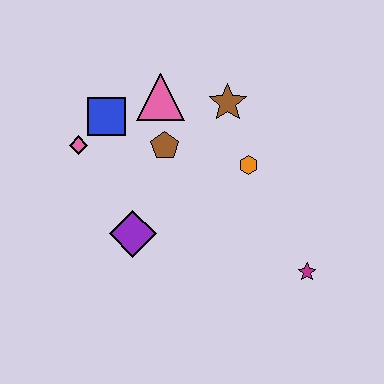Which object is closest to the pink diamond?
The blue square is closest to the pink diamond.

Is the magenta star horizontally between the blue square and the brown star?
No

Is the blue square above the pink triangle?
No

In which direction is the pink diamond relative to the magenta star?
The pink diamond is to the left of the magenta star.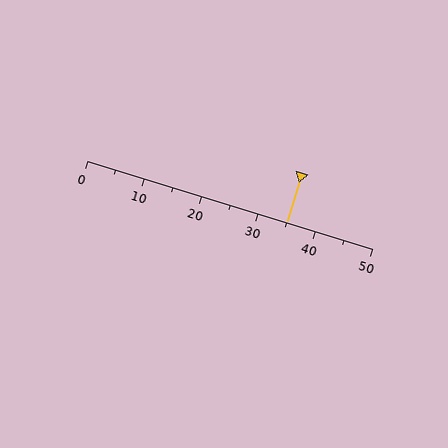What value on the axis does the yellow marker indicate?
The marker indicates approximately 35.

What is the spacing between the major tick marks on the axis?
The major ticks are spaced 10 apart.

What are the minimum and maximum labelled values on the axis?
The axis runs from 0 to 50.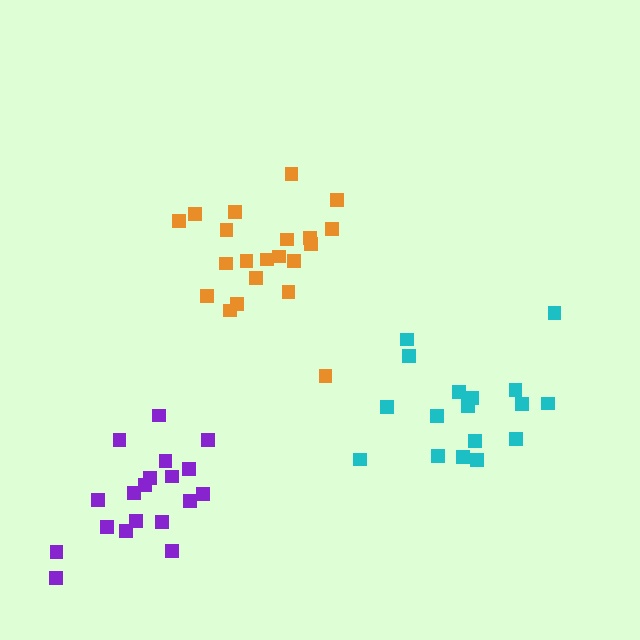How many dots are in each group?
Group 1: 19 dots, Group 2: 21 dots, Group 3: 17 dots (57 total).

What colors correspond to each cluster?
The clusters are colored: purple, orange, cyan.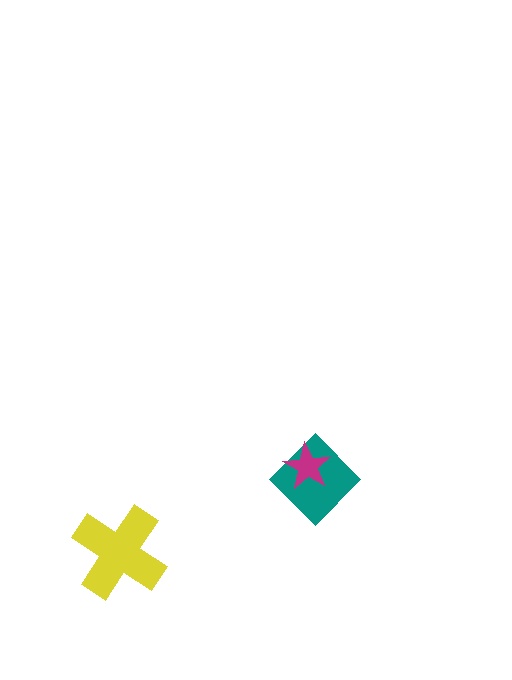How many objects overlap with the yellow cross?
0 objects overlap with the yellow cross.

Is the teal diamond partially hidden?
Yes, it is partially covered by another shape.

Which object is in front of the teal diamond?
The magenta star is in front of the teal diamond.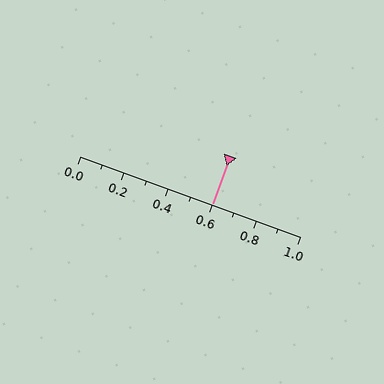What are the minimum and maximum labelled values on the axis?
The axis runs from 0.0 to 1.0.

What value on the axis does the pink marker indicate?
The marker indicates approximately 0.6.